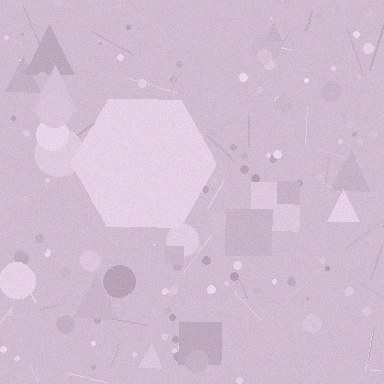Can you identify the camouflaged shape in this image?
The camouflaged shape is a hexagon.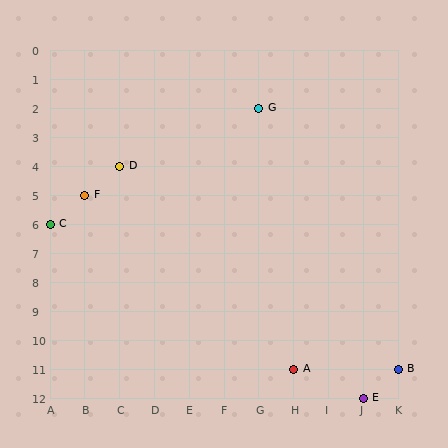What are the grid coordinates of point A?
Point A is at grid coordinates (H, 11).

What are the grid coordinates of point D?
Point D is at grid coordinates (C, 4).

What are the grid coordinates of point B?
Point B is at grid coordinates (K, 11).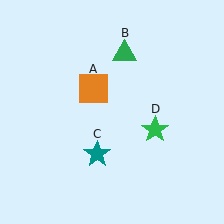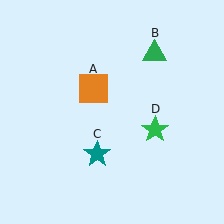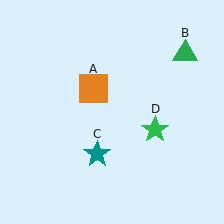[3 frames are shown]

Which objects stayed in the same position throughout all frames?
Orange square (object A) and teal star (object C) and green star (object D) remained stationary.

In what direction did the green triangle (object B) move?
The green triangle (object B) moved right.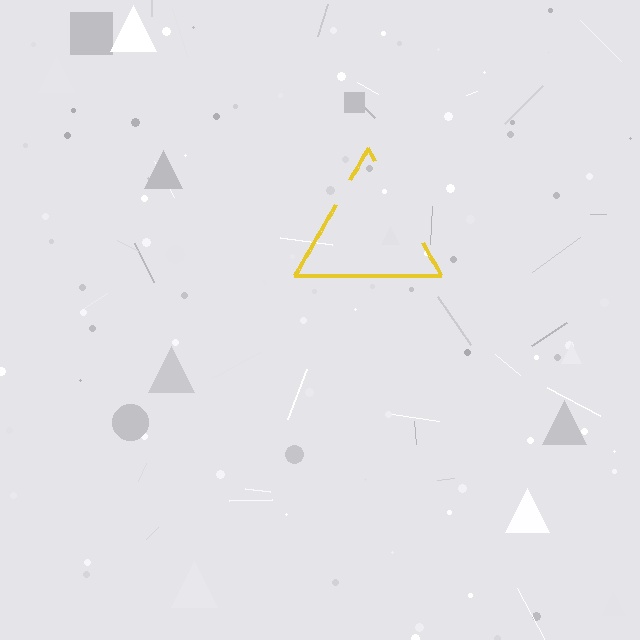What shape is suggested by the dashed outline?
The dashed outline suggests a triangle.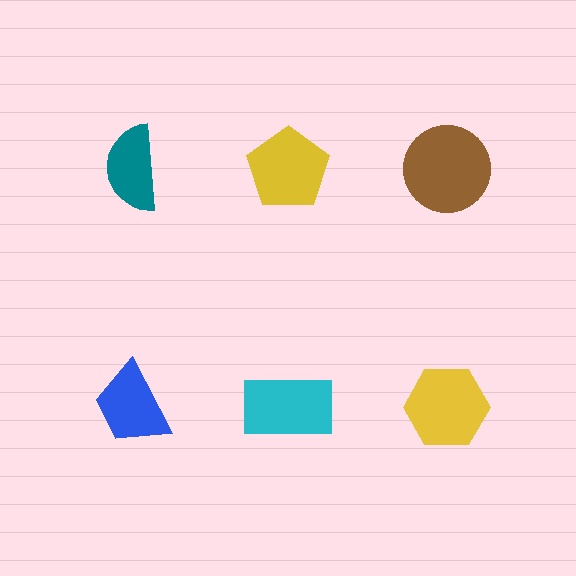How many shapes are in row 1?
3 shapes.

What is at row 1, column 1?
A teal semicircle.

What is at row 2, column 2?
A cyan rectangle.